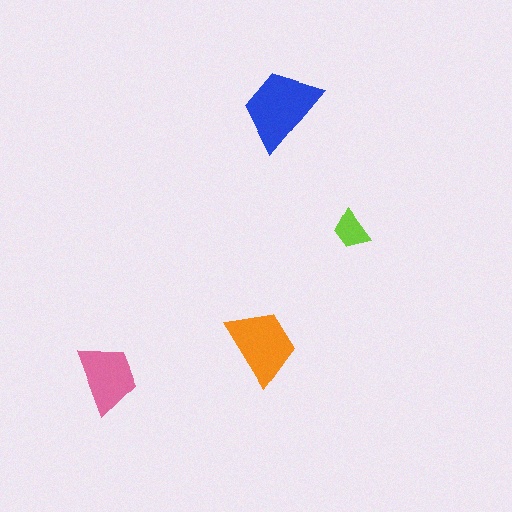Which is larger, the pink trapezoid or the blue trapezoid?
The blue one.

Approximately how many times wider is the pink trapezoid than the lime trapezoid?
About 1.5 times wider.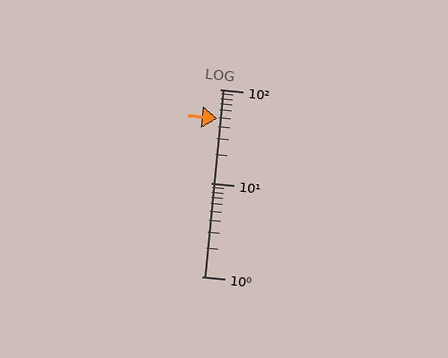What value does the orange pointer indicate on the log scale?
The pointer indicates approximately 48.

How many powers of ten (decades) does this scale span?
The scale spans 2 decades, from 1 to 100.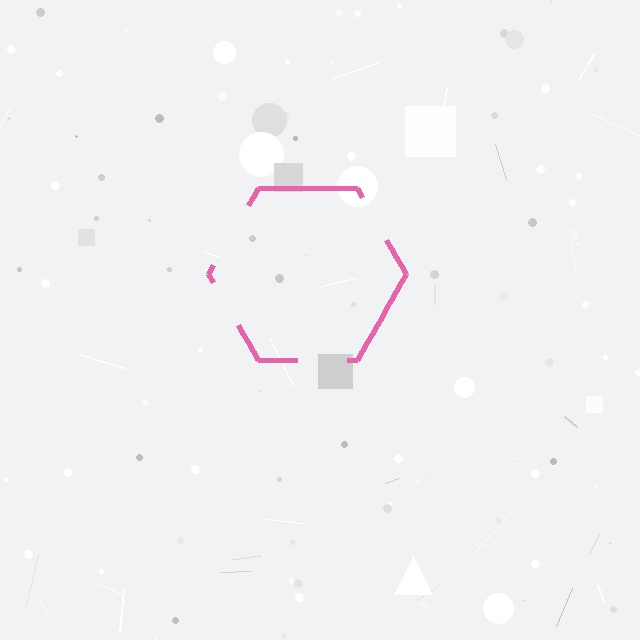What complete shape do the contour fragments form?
The contour fragments form a hexagon.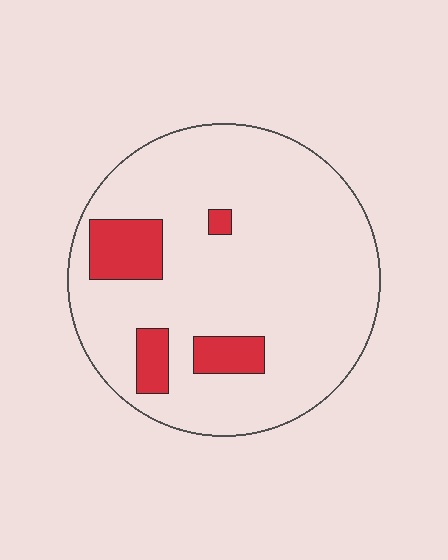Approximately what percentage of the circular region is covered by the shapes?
Approximately 15%.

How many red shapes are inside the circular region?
4.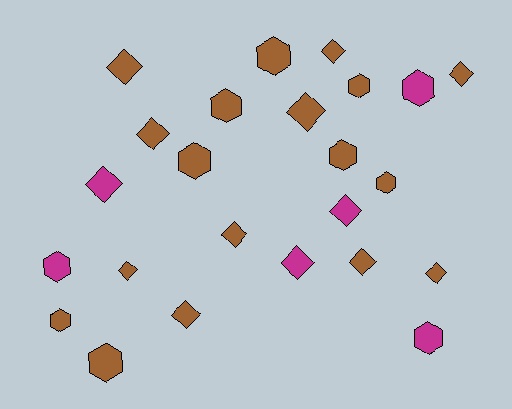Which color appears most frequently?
Brown, with 18 objects.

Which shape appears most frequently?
Diamond, with 13 objects.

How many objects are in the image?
There are 24 objects.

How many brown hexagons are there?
There are 8 brown hexagons.